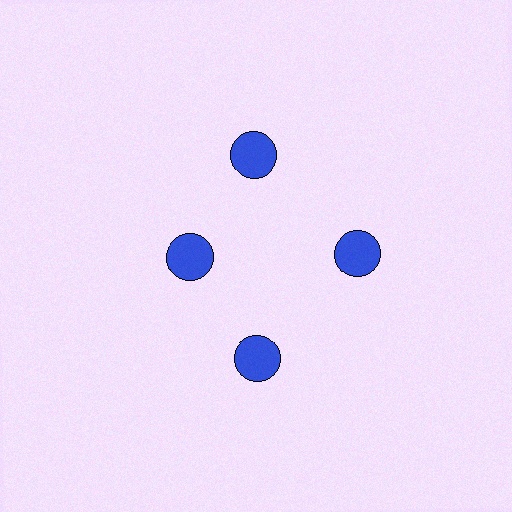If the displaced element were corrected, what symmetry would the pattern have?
It would have 4-fold rotational symmetry — the pattern would map onto itself every 90 degrees.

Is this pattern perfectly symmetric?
No. The 4 blue circles are arranged in a ring, but one element near the 9 o'clock position is pulled inward toward the center, breaking the 4-fold rotational symmetry.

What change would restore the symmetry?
The symmetry would be restored by moving it outward, back onto the ring so that all 4 circles sit at equal angles and equal distance from the center.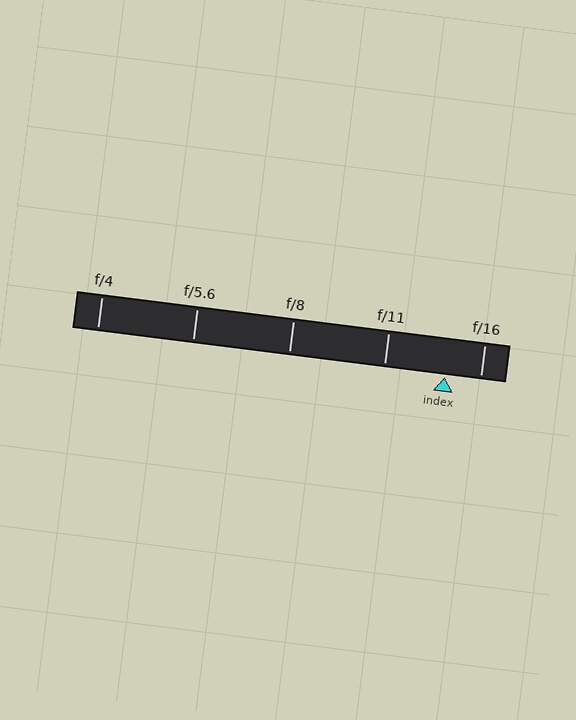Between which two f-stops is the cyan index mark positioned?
The index mark is between f/11 and f/16.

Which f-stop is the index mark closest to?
The index mark is closest to f/16.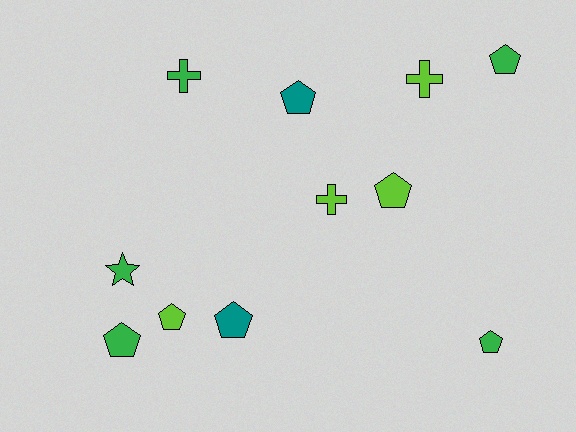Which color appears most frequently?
Green, with 5 objects.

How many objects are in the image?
There are 11 objects.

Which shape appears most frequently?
Pentagon, with 7 objects.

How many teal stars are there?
There are no teal stars.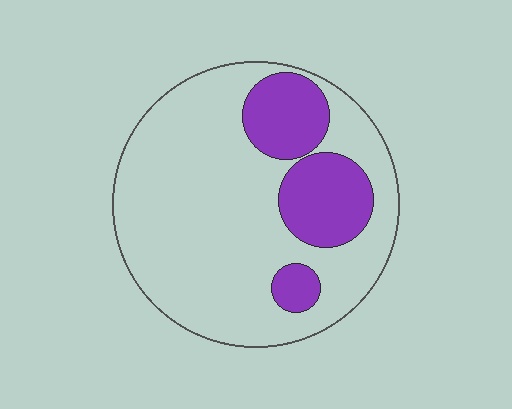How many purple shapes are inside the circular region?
3.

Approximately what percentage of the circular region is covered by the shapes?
Approximately 25%.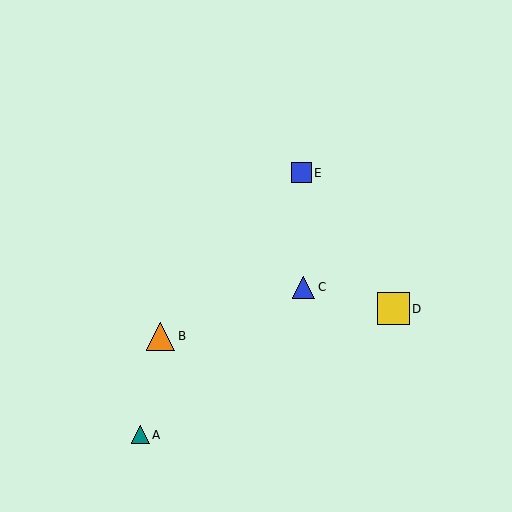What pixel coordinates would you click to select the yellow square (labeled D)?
Click at (393, 309) to select the yellow square D.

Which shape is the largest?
The yellow square (labeled D) is the largest.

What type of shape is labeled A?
Shape A is a teal triangle.